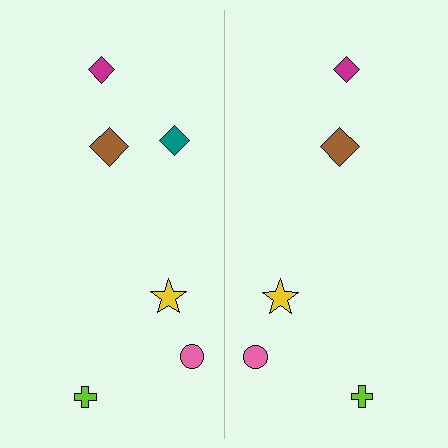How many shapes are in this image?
There are 11 shapes in this image.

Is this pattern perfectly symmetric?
No, the pattern is not perfectly symmetric. A teal diamond is missing from the right side.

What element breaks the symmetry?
A teal diamond is missing from the right side.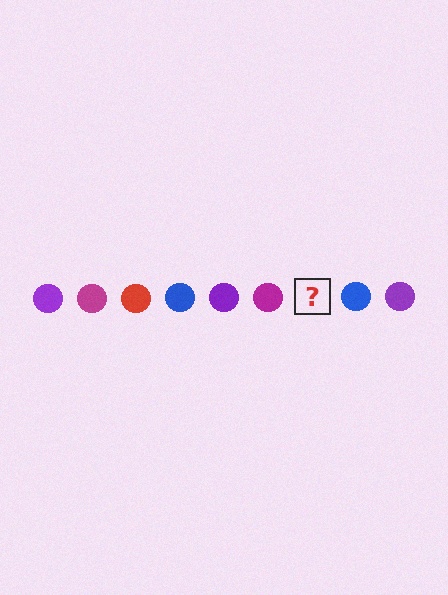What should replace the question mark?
The question mark should be replaced with a red circle.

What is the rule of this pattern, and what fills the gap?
The rule is that the pattern cycles through purple, magenta, red, blue circles. The gap should be filled with a red circle.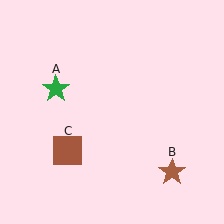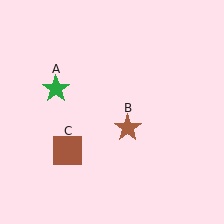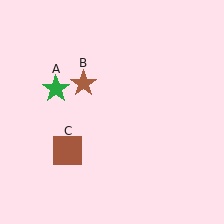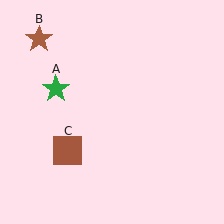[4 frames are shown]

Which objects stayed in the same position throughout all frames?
Green star (object A) and brown square (object C) remained stationary.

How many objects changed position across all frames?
1 object changed position: brown star (object B).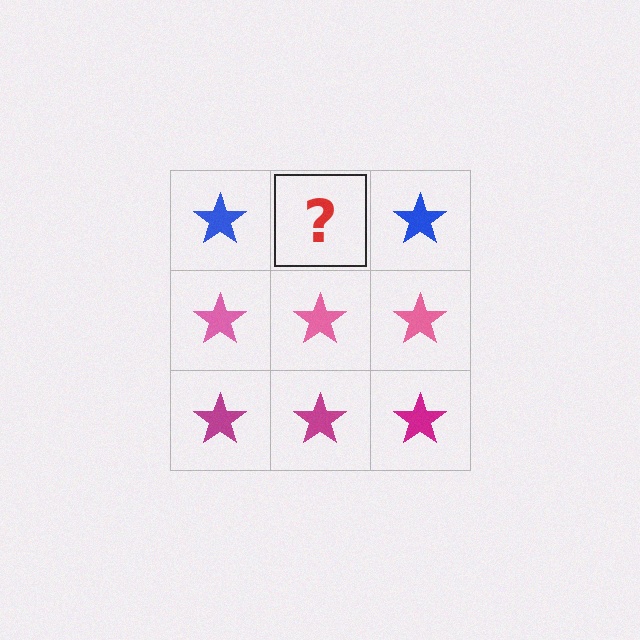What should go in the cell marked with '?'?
The missing cell should contain a blue star.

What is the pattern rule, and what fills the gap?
The rule is that each row has a consistent color. The gap should be filled with a blue star.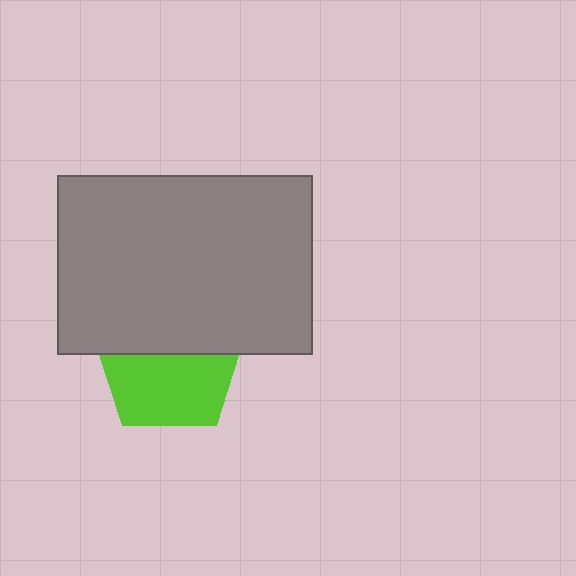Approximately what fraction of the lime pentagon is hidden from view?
Roughly 46% of the lime pentagon is hidden behind the gray rectangle.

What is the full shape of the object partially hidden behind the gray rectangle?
The partially hidden object is a lime pentagon.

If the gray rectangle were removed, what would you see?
You would see the complete lime pentagon.